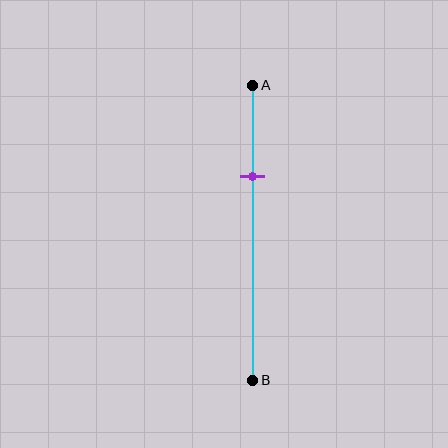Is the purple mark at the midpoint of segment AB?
No, the mark is at about 30% from A, not at the 50% midpoint.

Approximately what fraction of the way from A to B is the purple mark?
The purple mark is approximately 30% of the way from A to B.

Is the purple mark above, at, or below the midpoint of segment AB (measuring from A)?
The purple mark is above the midpoint of segment AB.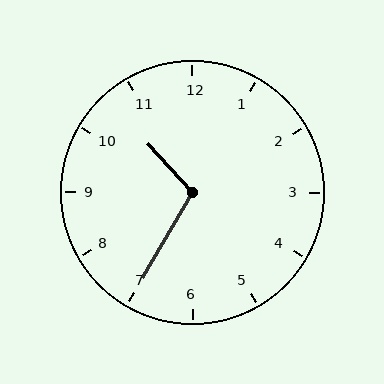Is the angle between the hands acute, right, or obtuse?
It is obtuse.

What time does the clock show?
10:35.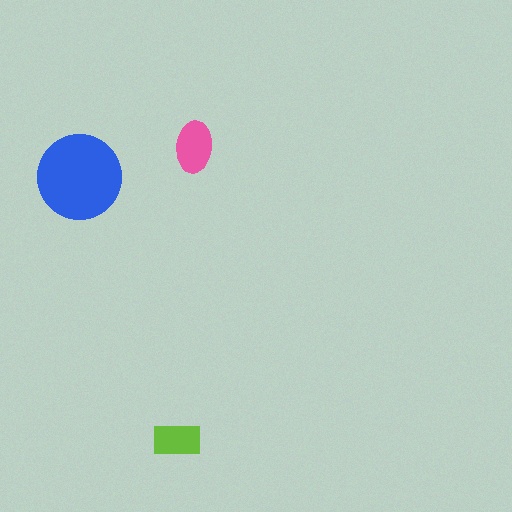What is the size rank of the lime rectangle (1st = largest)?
3rd.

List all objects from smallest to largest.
The lime rectangle, the pink ellipse, the blue circle.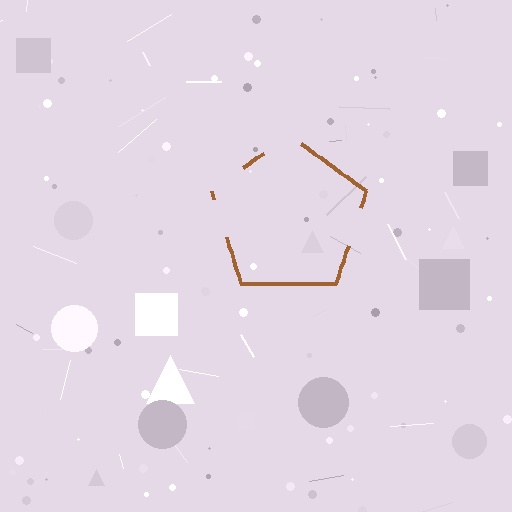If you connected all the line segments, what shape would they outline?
They would outline a pentagon.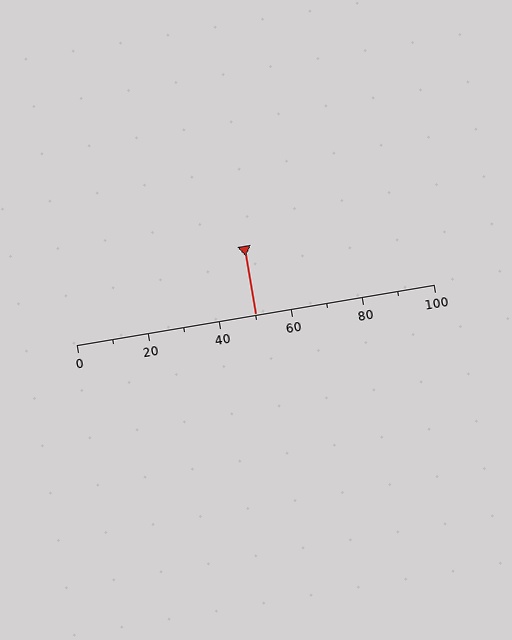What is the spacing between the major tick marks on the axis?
The major ticks are spaced 20 apart.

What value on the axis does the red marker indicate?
The marker indicates approximately 50.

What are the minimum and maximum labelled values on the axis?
The axis runs from 0 to 100.